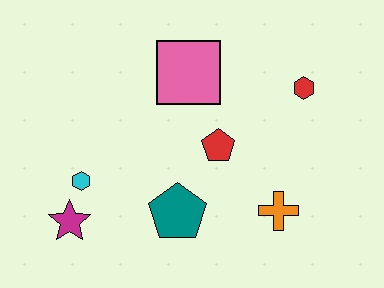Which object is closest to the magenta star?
The cyan hexagon is closest to the magenta star.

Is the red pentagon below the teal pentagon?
No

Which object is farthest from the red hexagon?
The magenta star is farthest from the red hexagon.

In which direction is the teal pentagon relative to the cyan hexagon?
The teal pentagon is to the right of the cyan hexagon.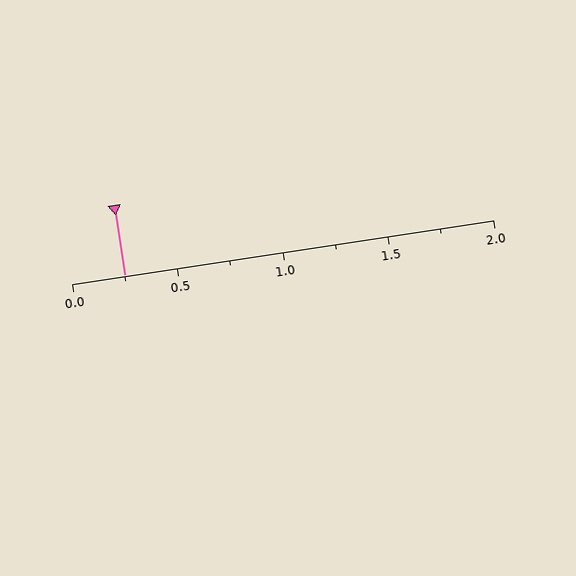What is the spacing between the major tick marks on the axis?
The major ticks are spaced 0.5 apart.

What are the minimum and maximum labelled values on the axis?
The axis runs from 0.0 to 2.0.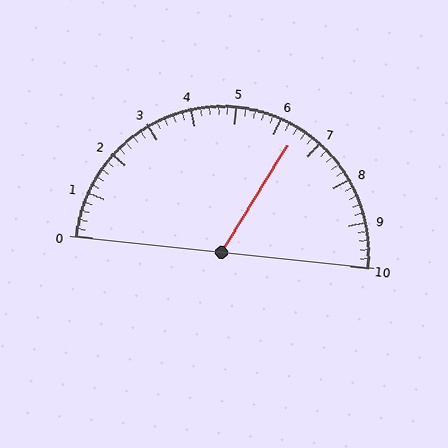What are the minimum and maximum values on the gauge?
The gauge ranges from 0 to 10.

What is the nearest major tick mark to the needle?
The nearest major tick mark is 6.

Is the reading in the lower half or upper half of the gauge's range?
The reading is in the upper half of the range (0 to 10).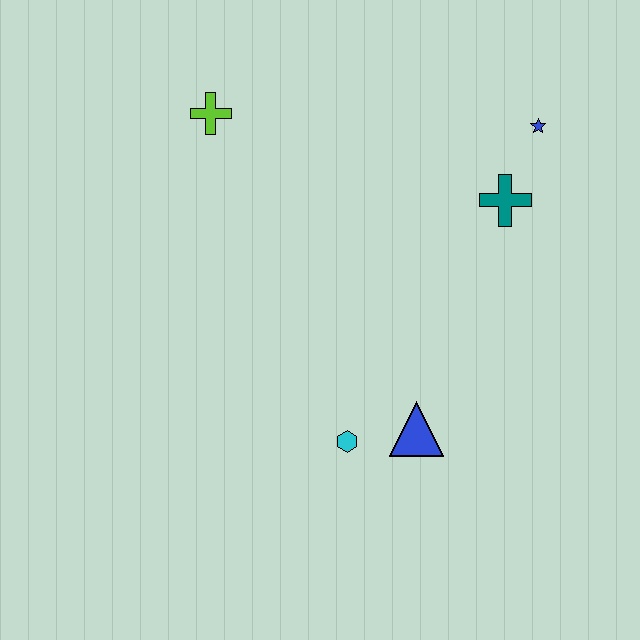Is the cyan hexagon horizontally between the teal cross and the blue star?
No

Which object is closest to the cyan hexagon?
The blue triangle is closest to the cyan hexagon.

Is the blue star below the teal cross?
No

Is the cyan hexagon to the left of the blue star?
Yes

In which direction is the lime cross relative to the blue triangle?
The lime cross is above the blue triangle.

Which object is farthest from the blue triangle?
The lime cross is farthest from the blue triangle.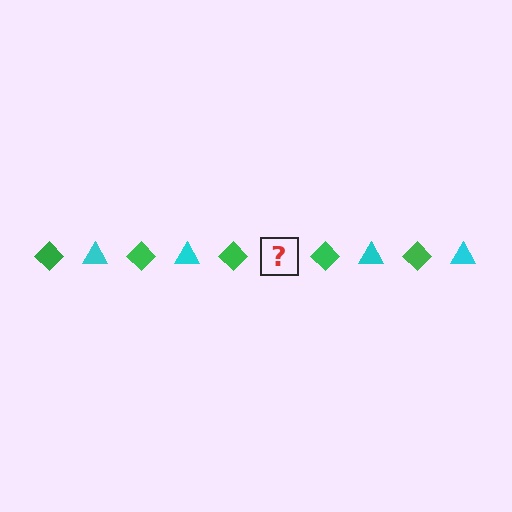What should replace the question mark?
The question mark should be replaced with a cyan triangle.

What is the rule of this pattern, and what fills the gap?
The rule is that the pattern alternates between green diamond and cyan triangle. The gap should be filled with a cyan triangle.